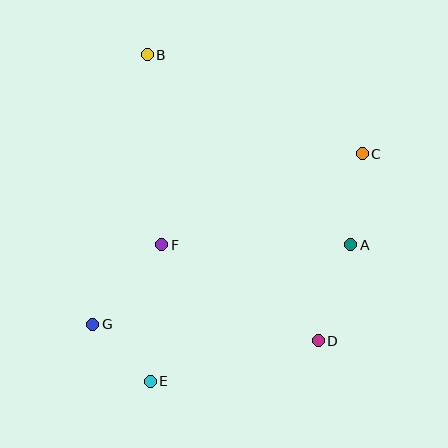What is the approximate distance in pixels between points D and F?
The distance between D and F is approximately 184 pixels.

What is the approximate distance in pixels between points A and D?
The distance between A and D is approximately 101 pixels.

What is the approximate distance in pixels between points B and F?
The distance between B and F is approximately 190 pixels.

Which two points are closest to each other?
Points E and G are closest to each other.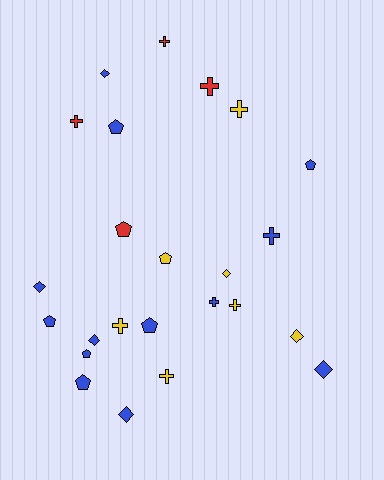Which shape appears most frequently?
Cross, with 9 objects.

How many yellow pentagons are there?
There is 1 yellow pentagon.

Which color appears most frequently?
Blue, with 13 objects.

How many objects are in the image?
There are 24 objects.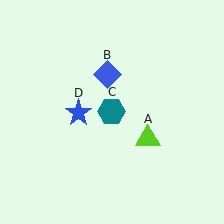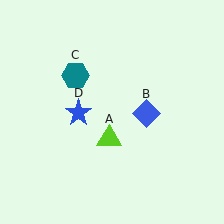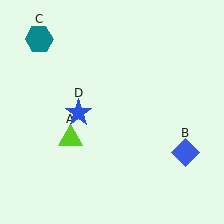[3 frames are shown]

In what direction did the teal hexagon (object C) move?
The teal hexagon (object C) moved up and to the left.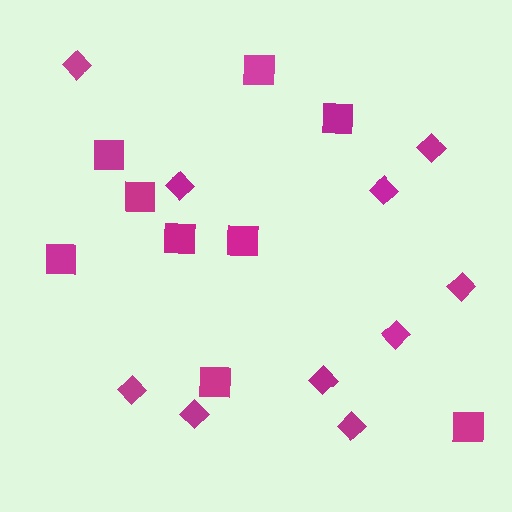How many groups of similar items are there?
There are 2 groups: one group of diamonds (10) and one group of squares (9).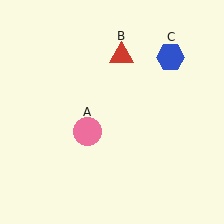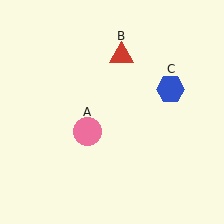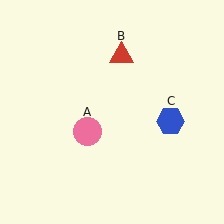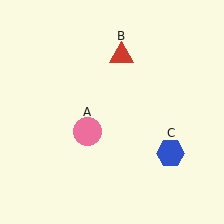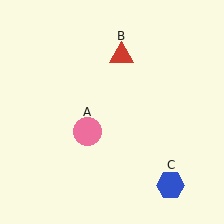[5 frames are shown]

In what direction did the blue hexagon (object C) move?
The blue hexagon (object C) moved down.